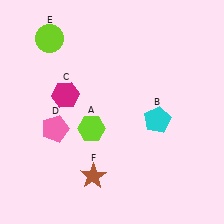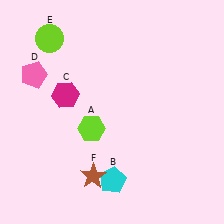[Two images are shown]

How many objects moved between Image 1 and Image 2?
2 objects moved between the two images.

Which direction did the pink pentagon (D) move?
The pink pentagon (D) moved up.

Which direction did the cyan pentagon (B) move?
The cyan pentagon (B) moved down.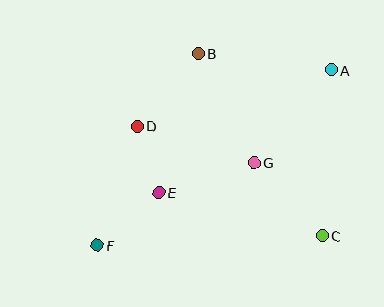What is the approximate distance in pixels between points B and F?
The distance between B and F is approximately 216 pixels.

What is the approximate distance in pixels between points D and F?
The distance between D and F is approximately 126 pixels.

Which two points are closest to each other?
Points D and E are closest to each other.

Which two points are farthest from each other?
Points A and F are farthest from each other.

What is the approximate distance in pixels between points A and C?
The distance between A and C is approximately 166 pixels.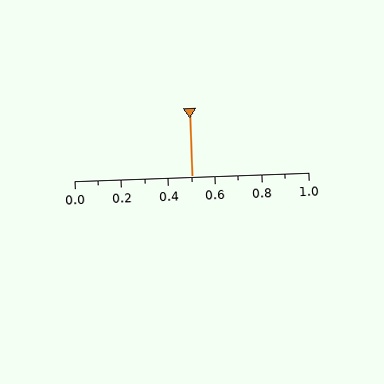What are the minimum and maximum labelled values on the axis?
The axis runs from 0.0 to 1.0.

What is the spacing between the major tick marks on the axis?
The major ticks are spaced 0.2 apart.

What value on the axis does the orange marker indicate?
The marker indicates approximately 0.5.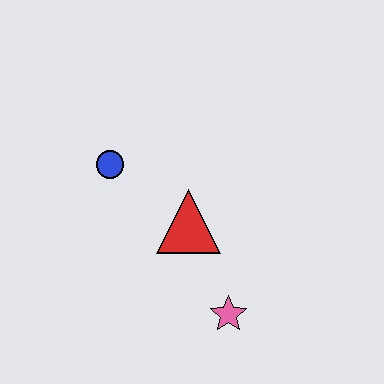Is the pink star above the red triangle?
No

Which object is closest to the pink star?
The red triangle is closest to the pink star.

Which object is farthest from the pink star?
The blue circle is farthest from the pink star.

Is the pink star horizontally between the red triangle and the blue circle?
No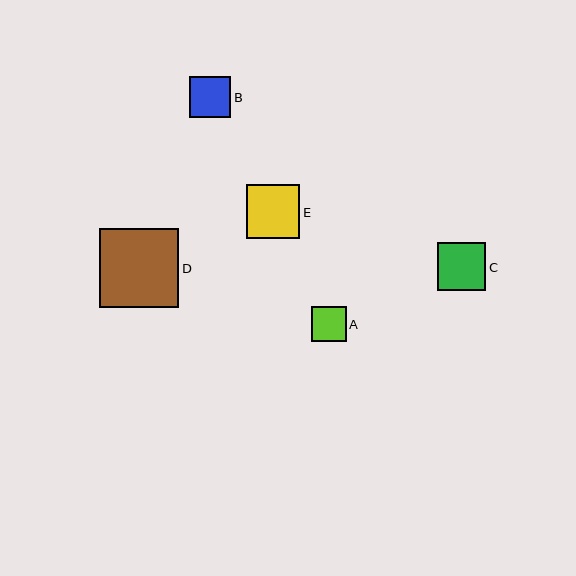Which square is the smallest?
Square A is the smallest with a size of approximately 35 pixels.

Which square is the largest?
Square D is the largest with a size of approximately 79 pixels.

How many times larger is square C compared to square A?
Square C is approximately 1.4 times the size of square A.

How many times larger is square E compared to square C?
Square E is approximately 1.1 times the size of square C.